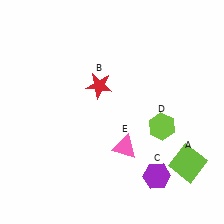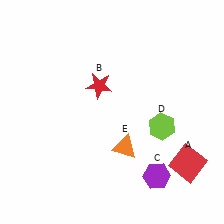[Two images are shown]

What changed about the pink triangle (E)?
In Image 1, E is pink. In Image 2, it changed to orange.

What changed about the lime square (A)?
In Image 1, A is lime. In Image 2, it changed to red.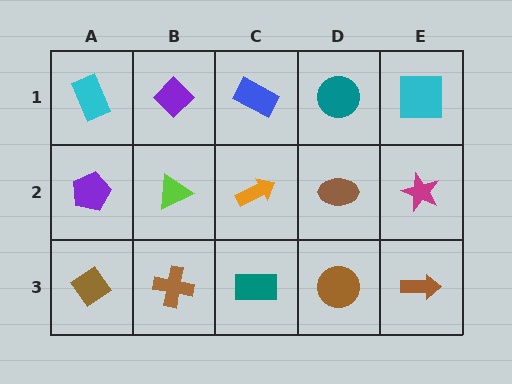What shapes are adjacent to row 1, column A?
A purple pentagon (row 2, column A), a purple diamond (row 1, column B).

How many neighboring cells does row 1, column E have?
2.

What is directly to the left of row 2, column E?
A brown ellipse.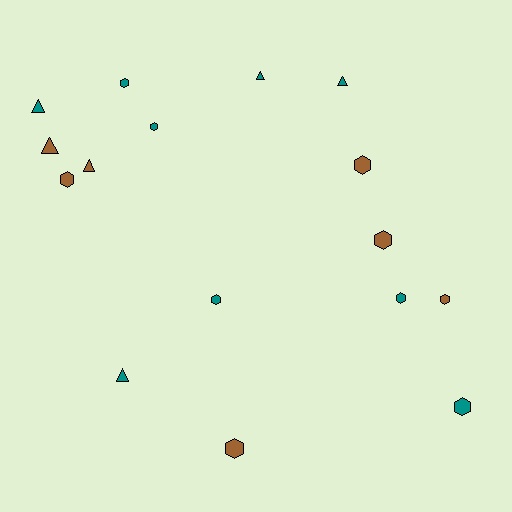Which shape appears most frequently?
Hexagon, with 10 objects.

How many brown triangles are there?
There are 2 brown triangles.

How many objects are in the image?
There are 16 objects.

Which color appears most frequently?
Teal, with 9 objects.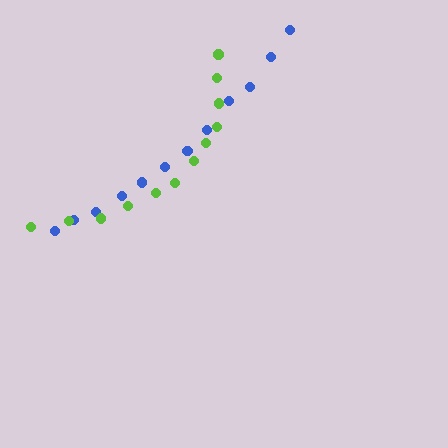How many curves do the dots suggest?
There are 2 distinct paths.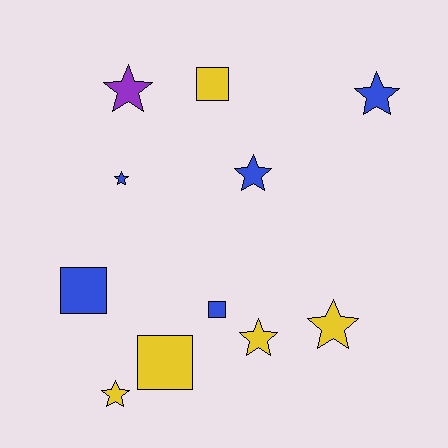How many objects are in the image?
There are 11 objects.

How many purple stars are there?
There is 1 purple star.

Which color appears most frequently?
Blue, with 5 objects.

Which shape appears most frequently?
Star, with 7 objects.